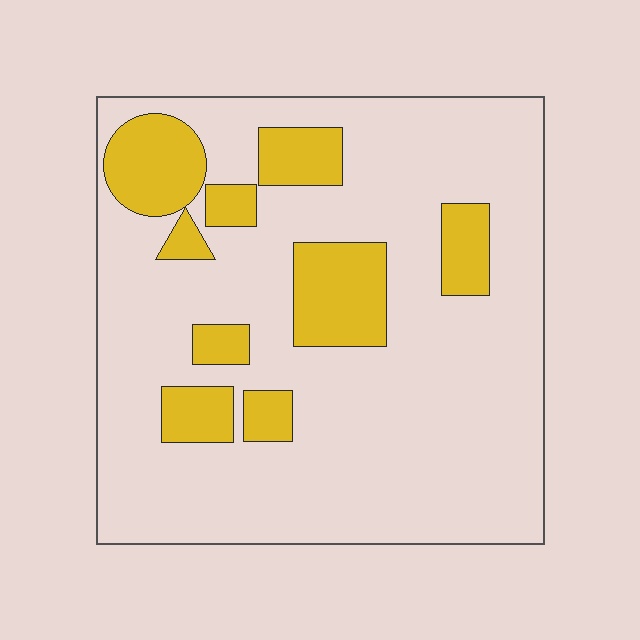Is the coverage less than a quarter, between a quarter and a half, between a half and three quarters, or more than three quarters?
Less than a quarter.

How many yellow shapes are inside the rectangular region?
9.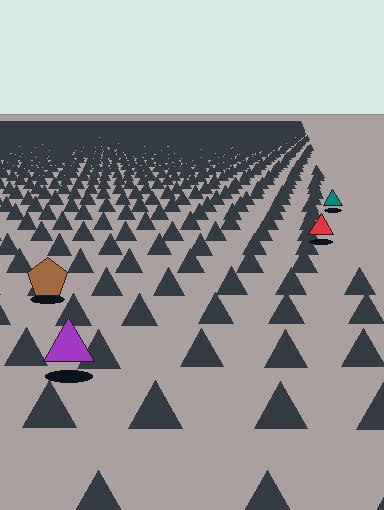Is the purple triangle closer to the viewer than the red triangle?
Yes. The purple triangle is closer — you can tell from the texture gradient: the ground texture is coarser near it.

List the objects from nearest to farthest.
From nearest to farthest: the purple triangle, the brown pentagon, the red triangle, the teal triangle.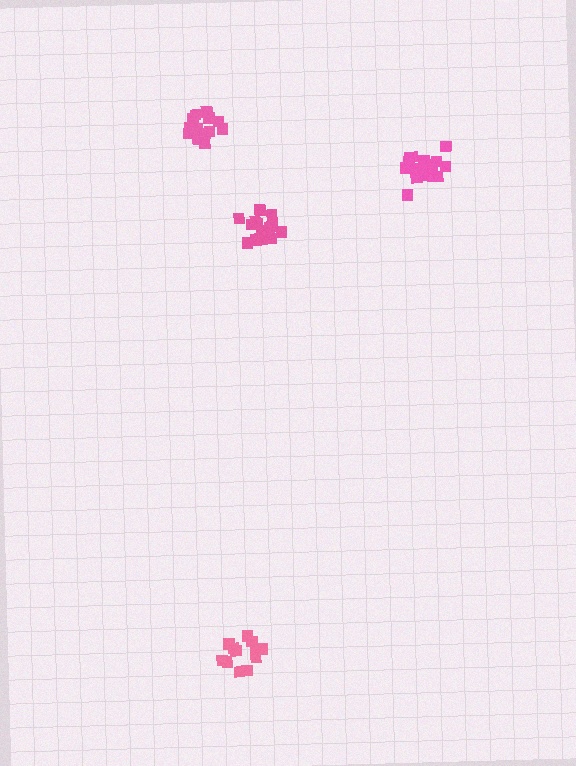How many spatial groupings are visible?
There are 4 spatial groupings.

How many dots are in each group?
Group 1: 12 dots, Group 2: 13 dots, Group 3: 17 dots, Group 4: 18 dots (60 total).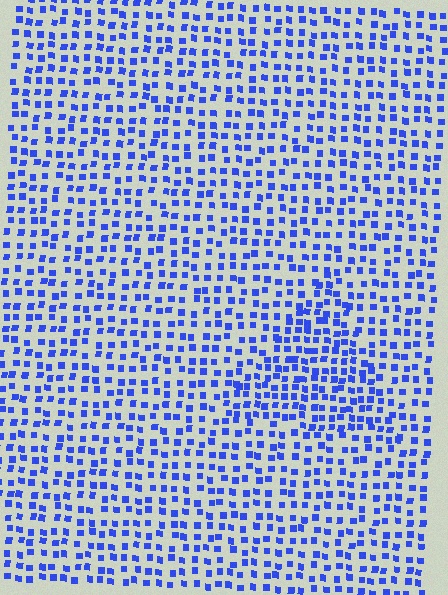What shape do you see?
I see a triangle.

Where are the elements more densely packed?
The elements are more densely packed inside the triangle boundary.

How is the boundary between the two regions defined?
The boundary is defined by a change in element density (approximately 1.6x ratio). All elements are the same color, size, and shape.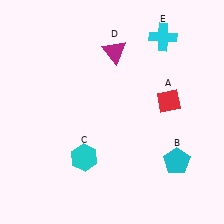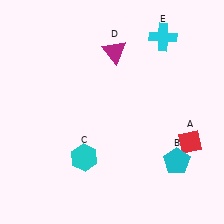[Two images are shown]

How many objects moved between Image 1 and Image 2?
1 object moved between the two images.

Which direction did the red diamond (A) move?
The red diamond (A) moved down.